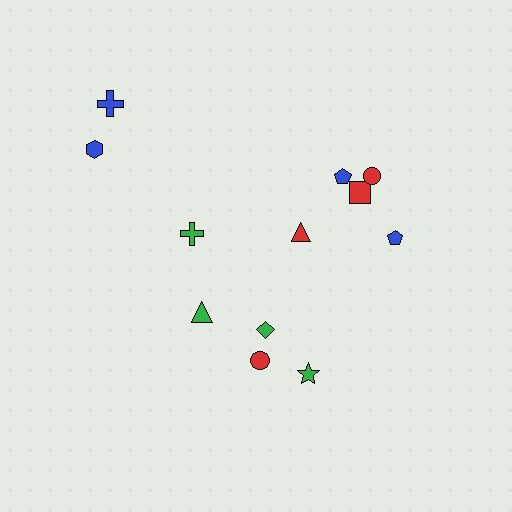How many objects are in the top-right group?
There are 5 objects.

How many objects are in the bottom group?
There are 4 objects.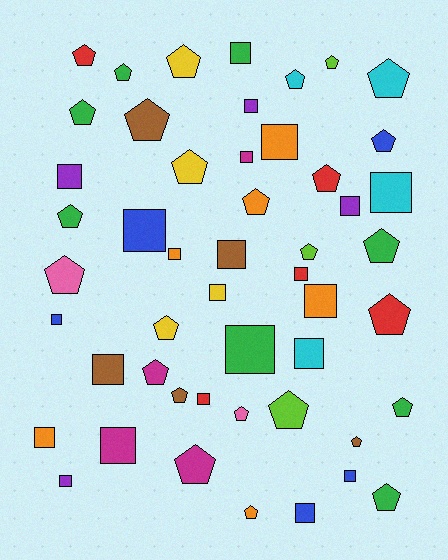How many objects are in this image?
There are 50 objects.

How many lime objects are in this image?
There are 3 lime objects.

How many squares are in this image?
There are 23 squares.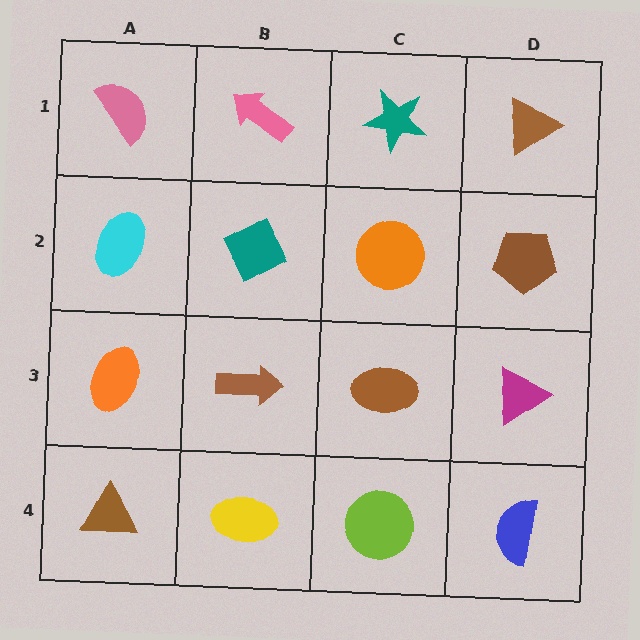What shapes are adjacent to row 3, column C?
An orange circle (row 2, column C), a lime circle (row 4, column C), a brown arrow (row 3, column B), a magenta triangle (row 3, column D).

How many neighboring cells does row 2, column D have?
3.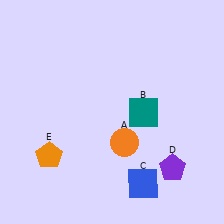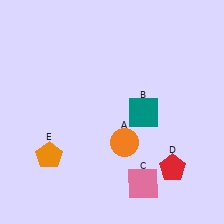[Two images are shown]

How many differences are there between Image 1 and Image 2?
There are 2 differences between the two images.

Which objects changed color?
C changed from blue to pink. D changed from purple to red.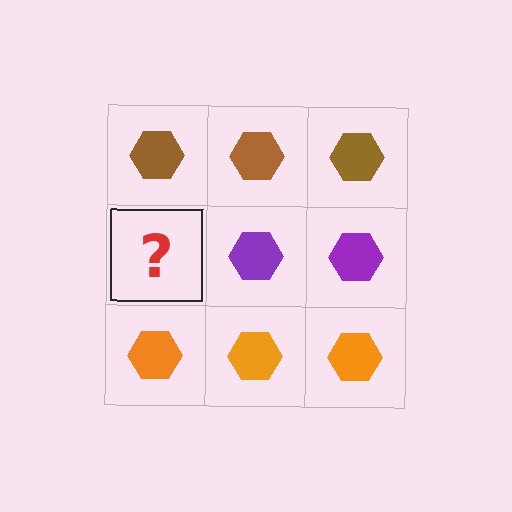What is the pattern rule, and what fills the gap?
The rule is that each row has a consistent color. The gap should be filled with a purple hexagon.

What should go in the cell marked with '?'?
The missing cell should contain a purple hexagon.